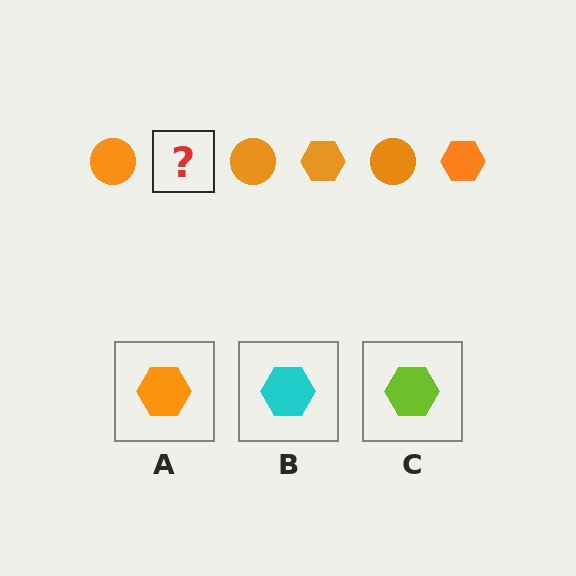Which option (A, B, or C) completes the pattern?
A.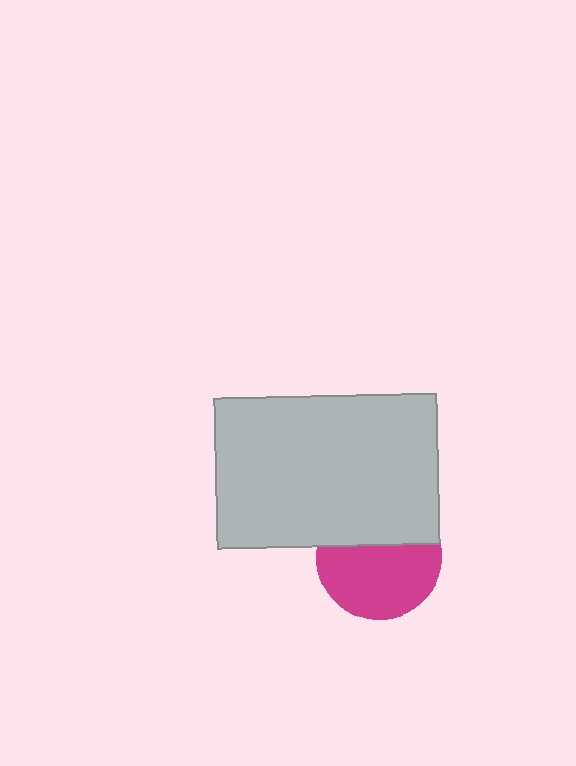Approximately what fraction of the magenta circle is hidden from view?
Roughly 38% of the magenta circle is hidden behind the light gray rectangle.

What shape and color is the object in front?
The object in front is a light gray rectangle.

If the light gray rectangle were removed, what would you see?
You would see the complete magenta circle.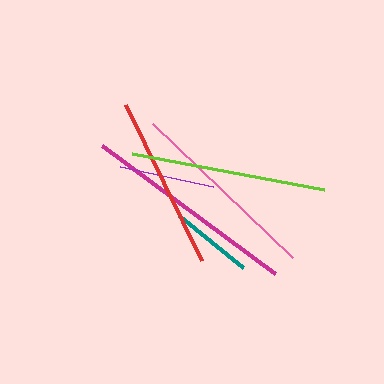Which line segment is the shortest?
The teal line is the shortest at approximately 83 pixels.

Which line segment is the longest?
The magenta line is the longest at approximately 215 pixels.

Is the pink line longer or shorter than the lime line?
The lime line is longer than the pink line.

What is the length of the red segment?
The red segment is approximately 173 pixels long.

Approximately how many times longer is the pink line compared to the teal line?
The pink line is approximately 2.3 times the length of the teal line.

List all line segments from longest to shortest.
From longest to shortest: magenta, lime, pink, red, purple, teal.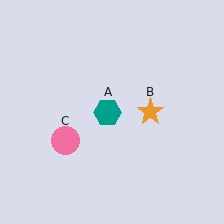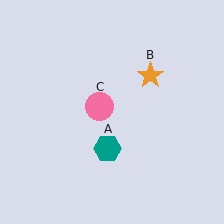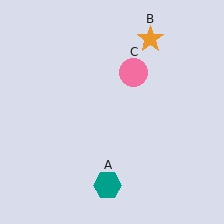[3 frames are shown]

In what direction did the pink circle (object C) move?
The pink circle (object C) moved up and to the right.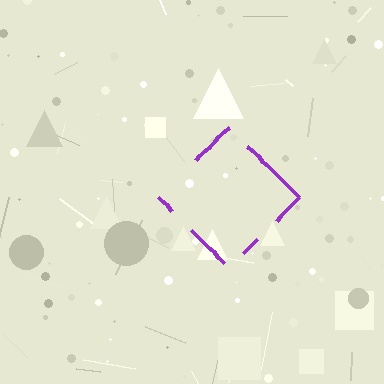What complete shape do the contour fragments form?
The contour fragments form a diamond.